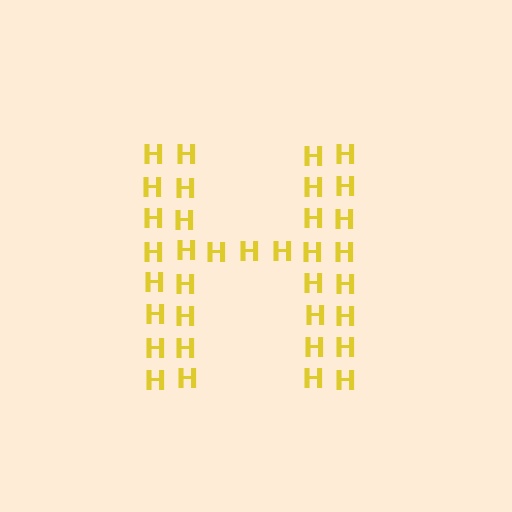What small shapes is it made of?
It is made of small letter H's.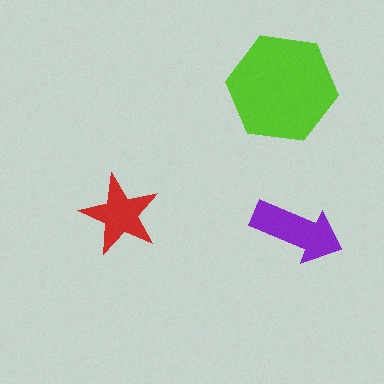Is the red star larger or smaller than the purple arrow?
Smaller.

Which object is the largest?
The lime hexagon.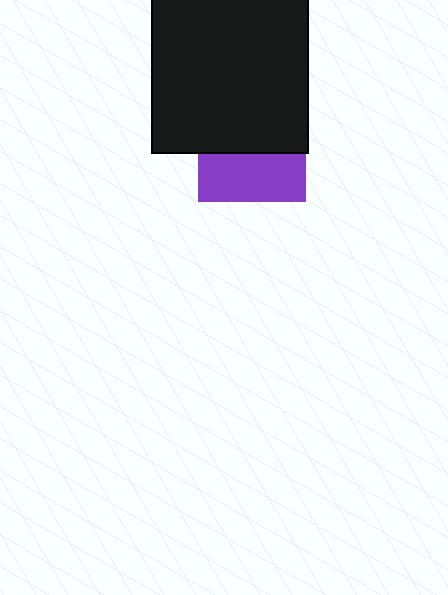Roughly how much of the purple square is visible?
A small part of it is visible (roughly 44%).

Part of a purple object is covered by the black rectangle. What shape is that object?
It is a square.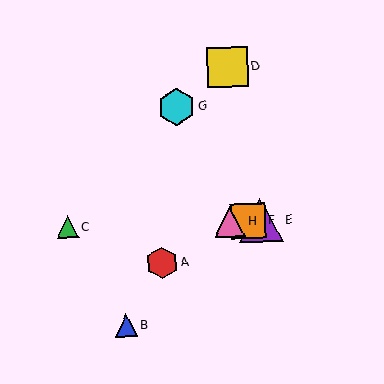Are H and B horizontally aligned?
No, H is at y≈221 and B is at y≈325.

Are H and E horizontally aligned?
Yes, both are at y≈221.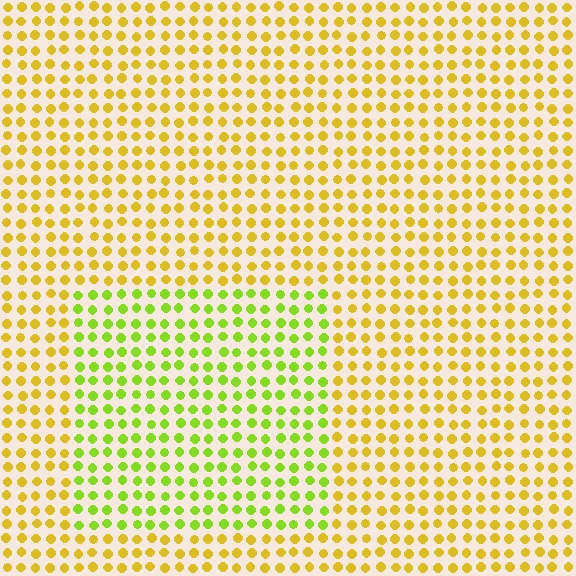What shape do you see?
I see a rectangle.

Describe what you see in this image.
The image is filled with small yellow elements in a uniform arrangement. A rectangle-shaped region is visible where the elements are tinted to a slightly different hue, forming a subtle color boundary.